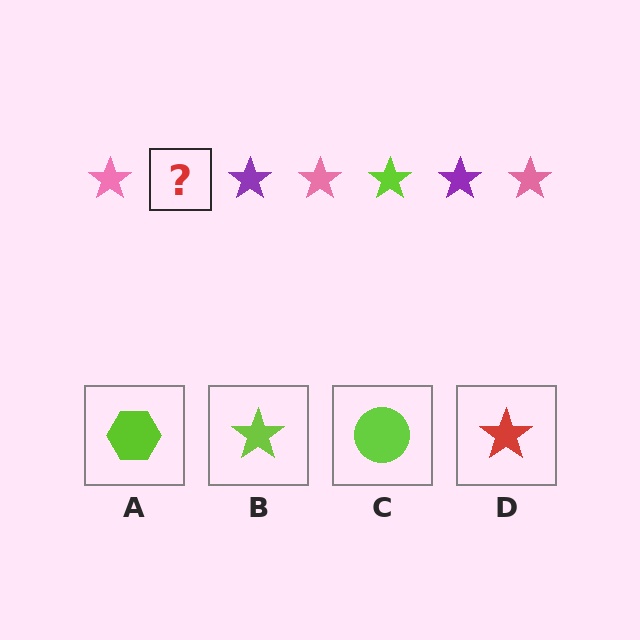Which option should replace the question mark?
Option B.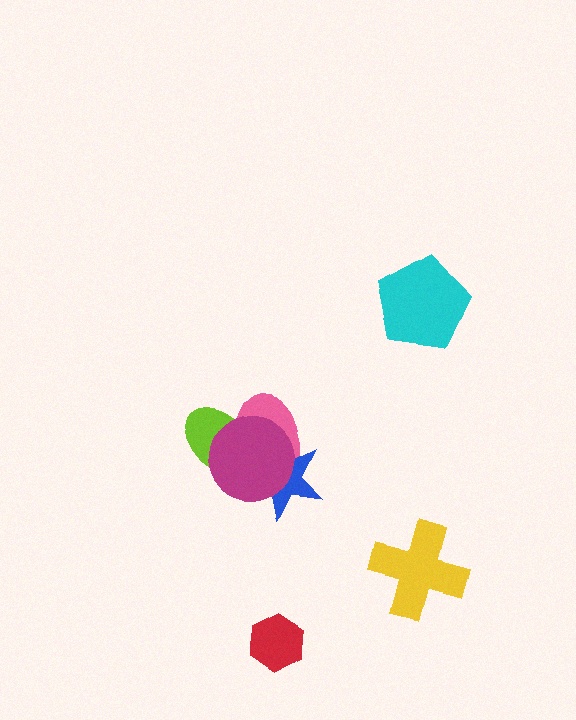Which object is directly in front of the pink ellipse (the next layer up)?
The blue star is directly in front of the pink ellipse.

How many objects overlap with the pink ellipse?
3 objects overlap with the pink ellipse.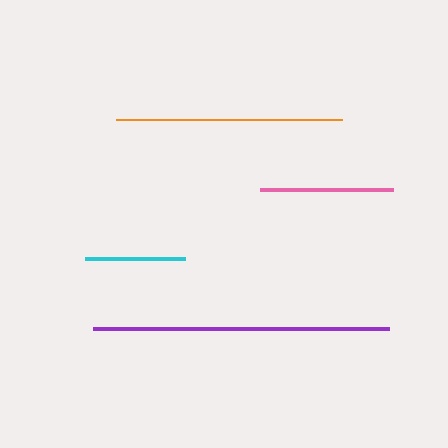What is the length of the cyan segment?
The cyan segment is approximately 100 pixels long.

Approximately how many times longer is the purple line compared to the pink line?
The purple line is approximately 2.2 times the length of the pink line.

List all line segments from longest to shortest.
From longest to shortest: purple, orange, pink, cyan.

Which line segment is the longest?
The purple line is the longest at approximately 297 pixels.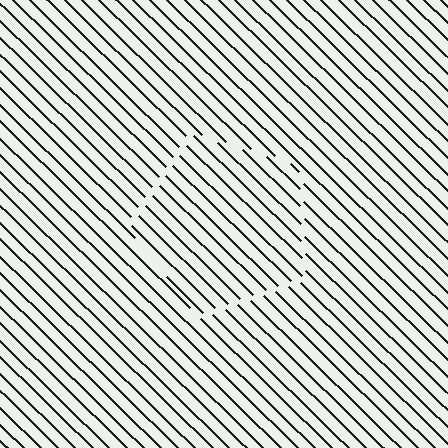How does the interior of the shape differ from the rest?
The interior of the shape contains the same grating, shifted by half a period — the contour is defined by the phase discontinuity where line-ends from the inner and outer gratings abut.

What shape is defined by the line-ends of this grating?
An illusory pentagon. The interior of the shape contains the same grating, shifted by half a period — the contour is defined by the phase discontinuity where line-ends from the inner and outer gratings abut.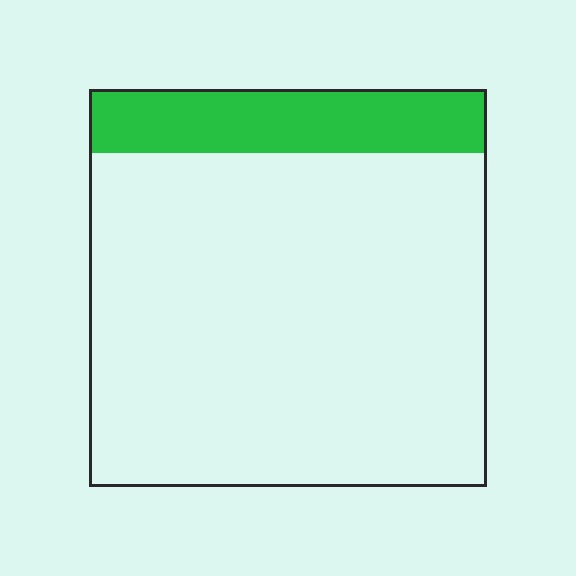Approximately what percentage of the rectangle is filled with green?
Approximately 15%.